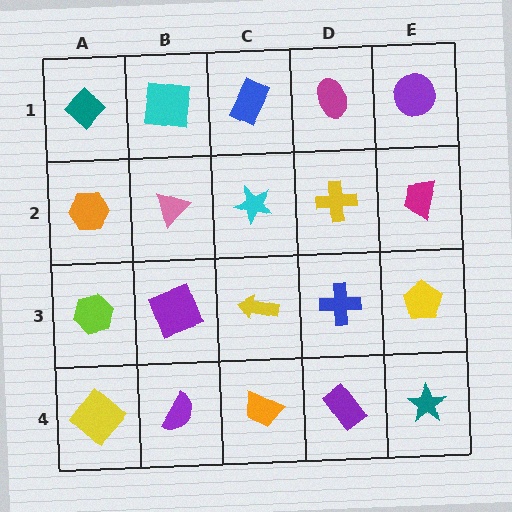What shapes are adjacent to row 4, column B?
A purple square (row 3, column B), a yellow diamond (row 4, column A), an orange trapezoid (row 4, column C).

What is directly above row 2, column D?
A magenta ellipse.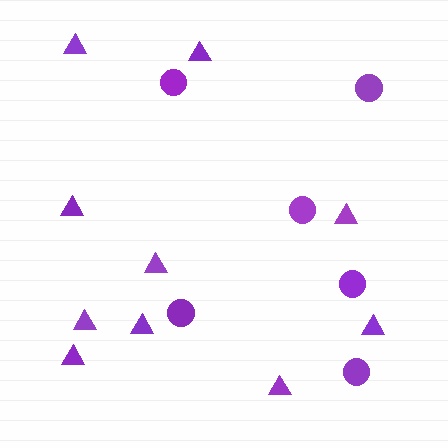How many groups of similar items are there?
There are 2 groups: one group of triangles (10) and one group of circles (6).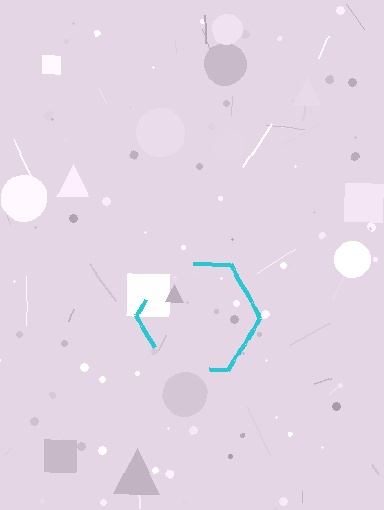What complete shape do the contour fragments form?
The contour fragments form a hexagon.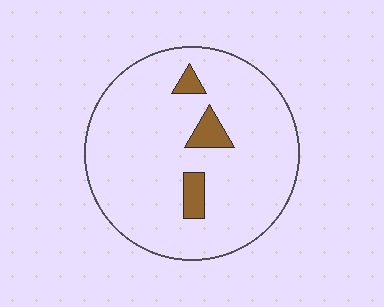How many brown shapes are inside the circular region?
3.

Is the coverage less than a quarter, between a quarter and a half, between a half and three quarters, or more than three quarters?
Less than a quarter.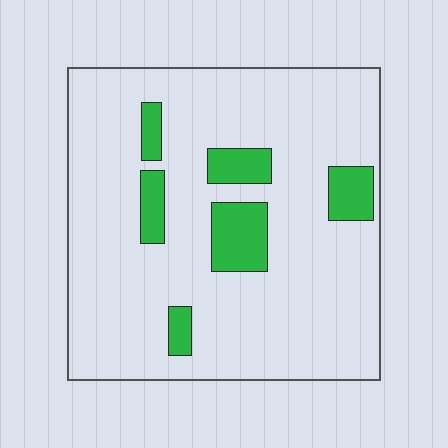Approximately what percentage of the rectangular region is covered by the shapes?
Approximately 15%.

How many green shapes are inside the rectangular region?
6.